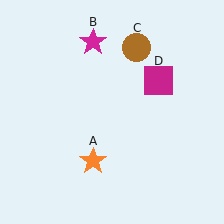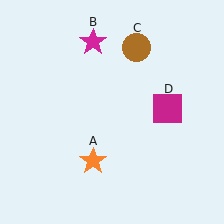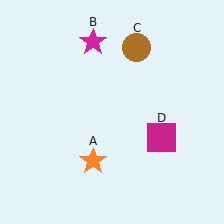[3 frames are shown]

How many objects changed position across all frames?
1 object changed position: magenta square (object D).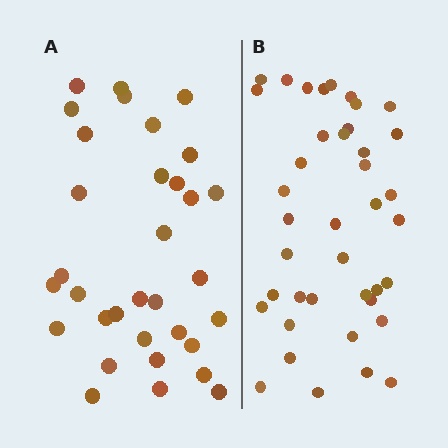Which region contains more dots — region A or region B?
Region B (the right region) has more dots.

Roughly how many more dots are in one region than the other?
Region B has roughly 8 or so more dots than region A.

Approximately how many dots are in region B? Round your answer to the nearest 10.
About 40 dots.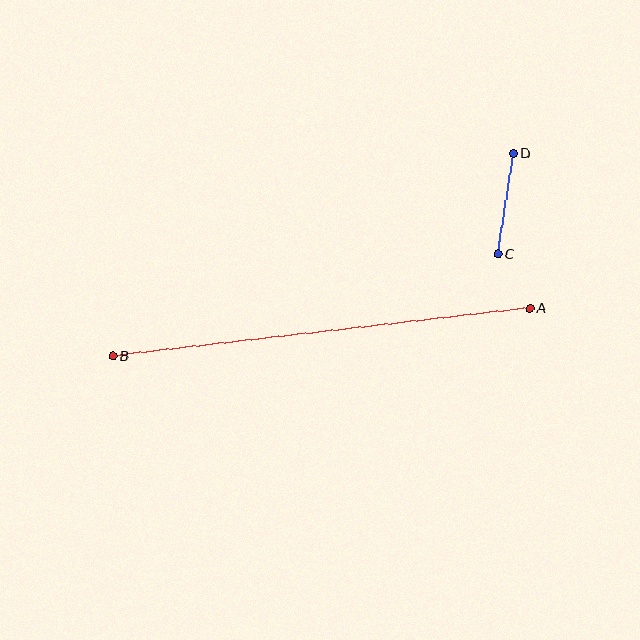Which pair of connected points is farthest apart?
Points A and B are farthest apart.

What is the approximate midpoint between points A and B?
The midpoint is at approximately (321, 332) pixels.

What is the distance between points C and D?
The distance is approximately 101 pixels.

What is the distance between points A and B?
The distance is approximately 420 pixels.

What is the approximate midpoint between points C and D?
The midpoint is at approximately (505, 203) pixels.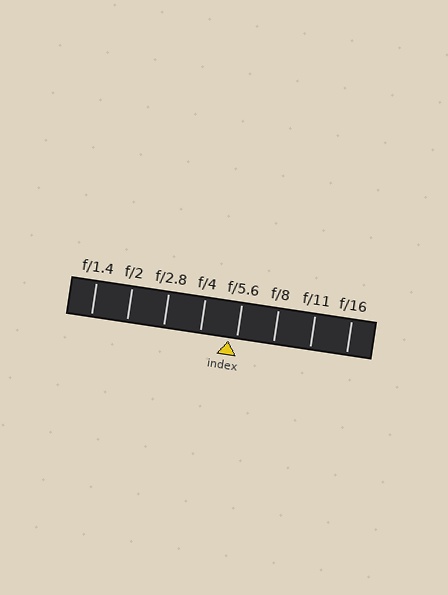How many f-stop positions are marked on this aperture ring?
There are 8 f-stop positions marked.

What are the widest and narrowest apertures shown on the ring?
The widest aperture shown is f/1.4 and the narrowest is f/16.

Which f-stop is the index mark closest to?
The index mark is closest to f/5.6.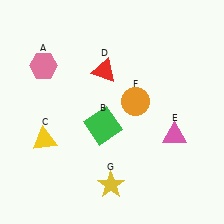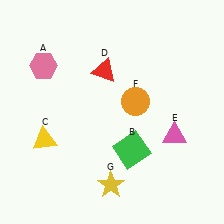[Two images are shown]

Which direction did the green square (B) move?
The green square (B) moved right.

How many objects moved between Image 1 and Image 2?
1 object moved between the two images.